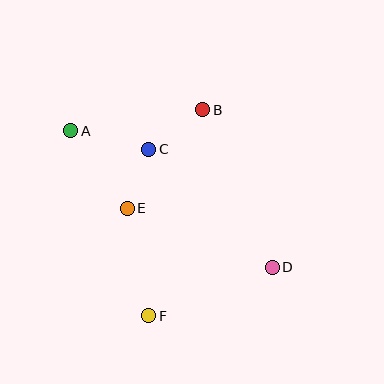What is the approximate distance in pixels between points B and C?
The distance between B and C is approximately 67 pixels.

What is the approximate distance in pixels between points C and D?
The distance between C and D is approximately 171 pixels.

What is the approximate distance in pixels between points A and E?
The distance between A and E is approximately 96 pixels.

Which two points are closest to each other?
Points C and E are closest to each other.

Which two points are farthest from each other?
Points A and D are farthest from each other.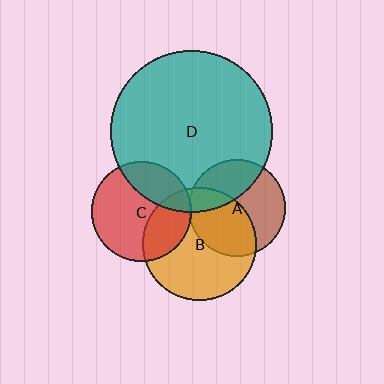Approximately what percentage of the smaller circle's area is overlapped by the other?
Approximately 45%.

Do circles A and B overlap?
Yes.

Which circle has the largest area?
Circle D (teal).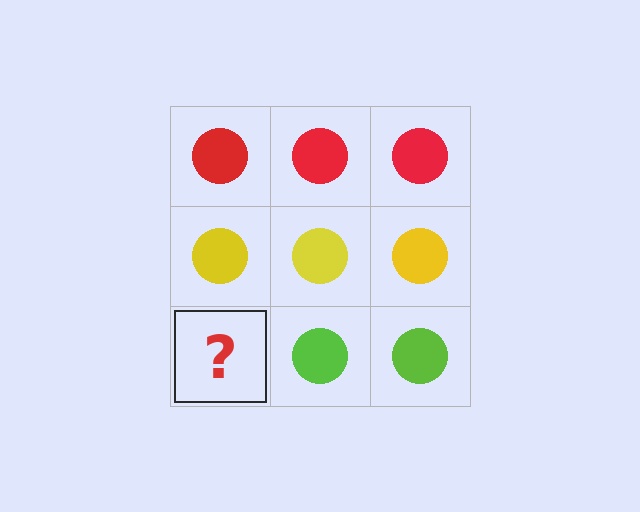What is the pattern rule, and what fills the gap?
The rule is that each row has a consistent color. The gap should be filled with a lime circle.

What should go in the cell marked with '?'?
The missing cell should contain a lime circle.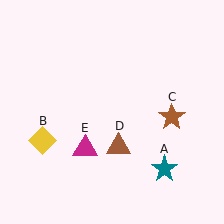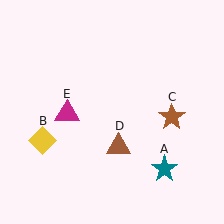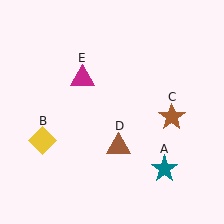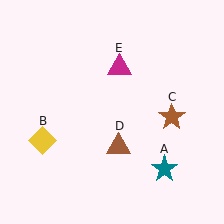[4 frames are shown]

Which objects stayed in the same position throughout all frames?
Teal star (object A) and yellow diamond (object B) and brown star (object C) and brown triangle (object D) remained stationary.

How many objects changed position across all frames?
1 object changed position: magenta triangle (object E).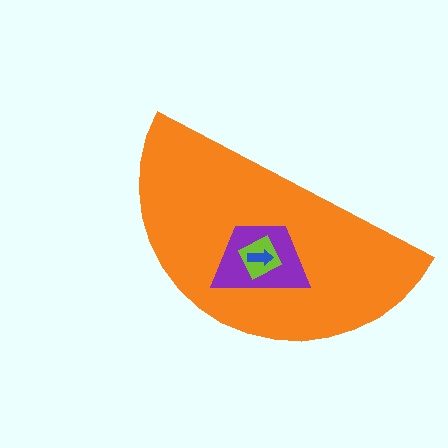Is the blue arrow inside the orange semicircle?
Yes.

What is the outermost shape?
The orange semicircle.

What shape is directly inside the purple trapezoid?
The lime square.